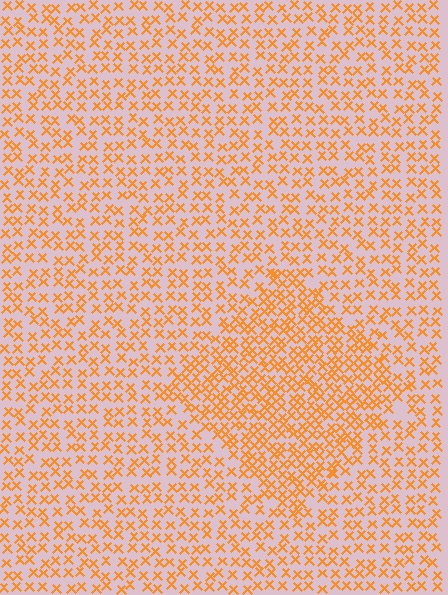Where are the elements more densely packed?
The elements are more densely packed inside the diamond boundary.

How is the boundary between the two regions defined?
The boundary is defined by a change in element density (approximately 1.7x ratio). All elements are the same color, size, and shape.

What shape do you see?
I see a diamond.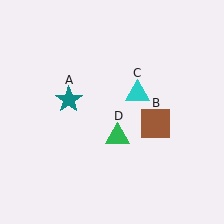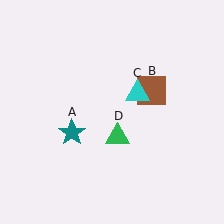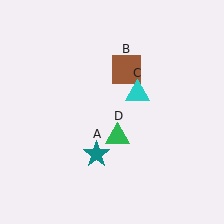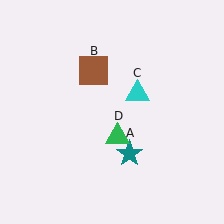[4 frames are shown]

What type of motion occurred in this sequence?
The teal star (object A), brown square (object B) rotated counterclockwise around the center of the scene.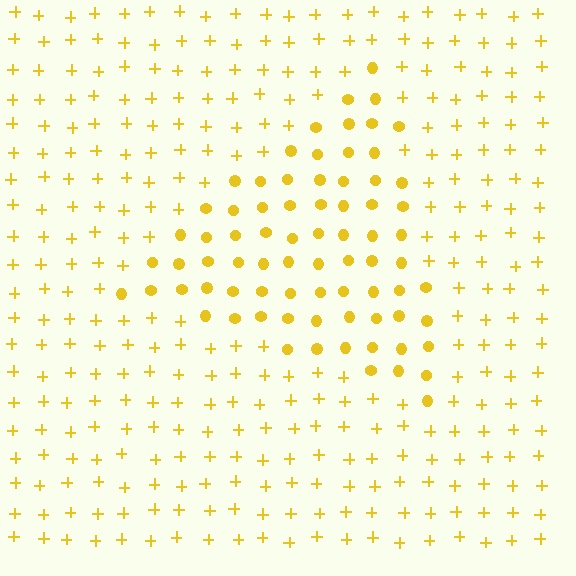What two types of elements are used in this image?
The image uses circles inside the triangle region and plus signs outside it.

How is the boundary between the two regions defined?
The boundary is defined by a change in element shape: circles inside vs. plus signs outside. All elements share the same color and spacing.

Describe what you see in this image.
The image is filled with small yellow elements arranged in a uniform grid. A triangle-shaped region contains circles, while the surrounding area contains plus signs. The boundary is defined purely by the change in element shape.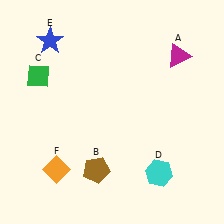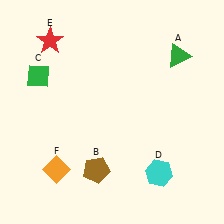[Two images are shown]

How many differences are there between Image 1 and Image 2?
There are 2 differences between the two images.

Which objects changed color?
A changed from magenta to green. E changed from blue to red.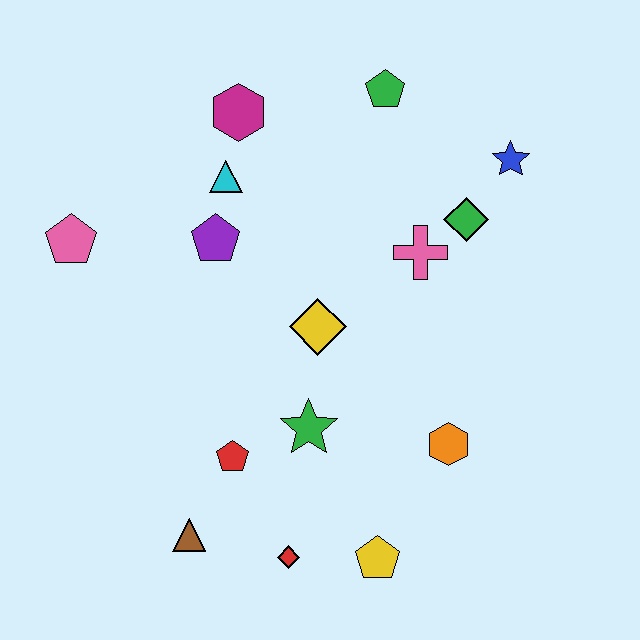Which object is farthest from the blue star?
The brown triangle is farthest from the blue star.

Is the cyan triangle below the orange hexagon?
No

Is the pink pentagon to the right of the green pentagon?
No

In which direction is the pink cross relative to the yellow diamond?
The pink cross is to the right of the yellow diamond.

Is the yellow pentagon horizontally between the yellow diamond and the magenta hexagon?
No